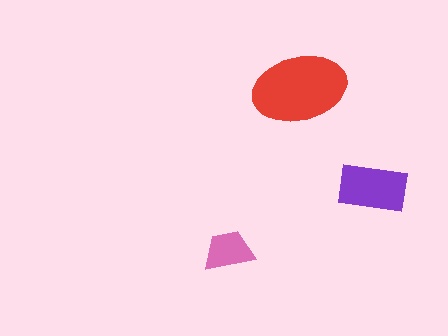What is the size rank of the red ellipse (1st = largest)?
1st.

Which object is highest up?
The red ellipse is topmost.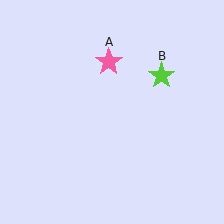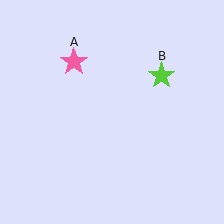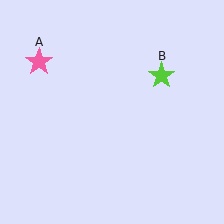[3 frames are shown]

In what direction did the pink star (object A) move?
The pink star (object A) moved left.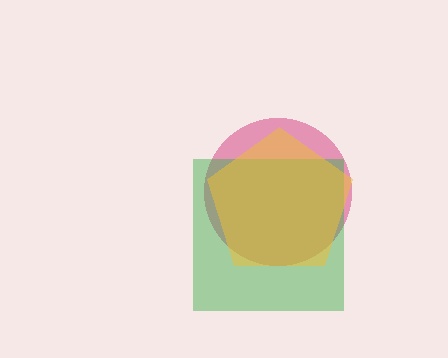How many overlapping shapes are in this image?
There are 3 overlapping shapes in the image.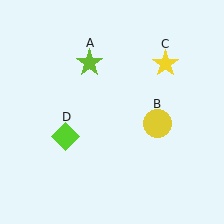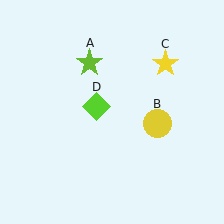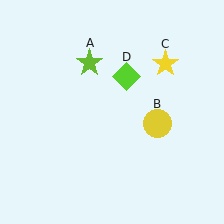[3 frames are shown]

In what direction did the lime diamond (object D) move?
The lime diamond (object D) moved up and to the right.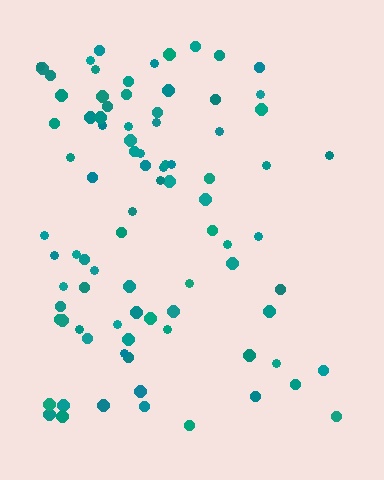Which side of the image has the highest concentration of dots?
The left.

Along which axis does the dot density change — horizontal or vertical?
Horizontal.